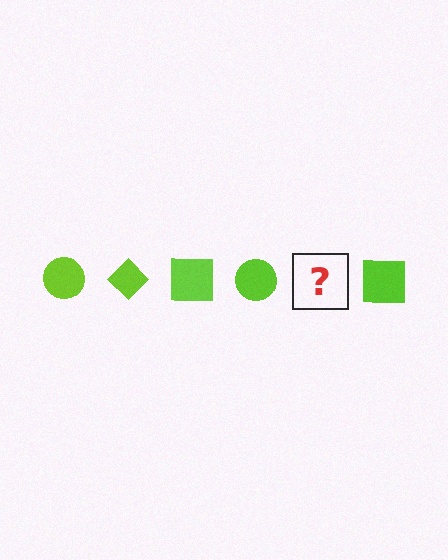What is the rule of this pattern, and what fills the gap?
The rule is that the pattern cycles through circle, diamond, square shapes in lime. The gap should be filled with a lime diamond.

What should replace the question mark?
The question mark should be replaced with a lime diamond.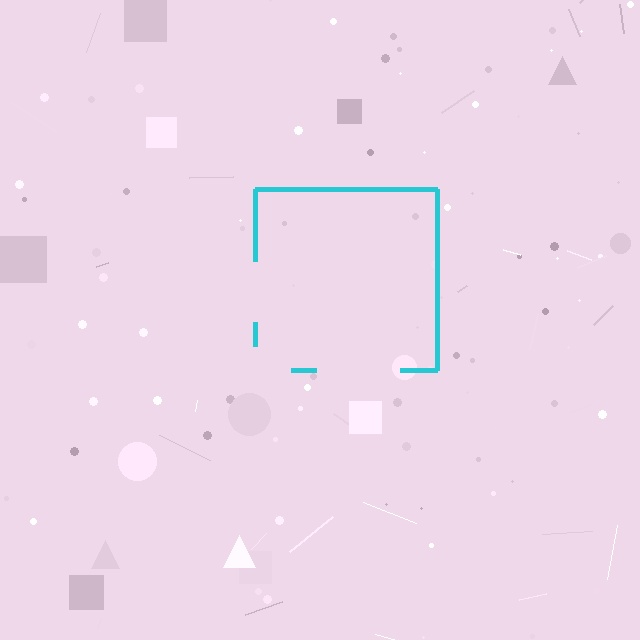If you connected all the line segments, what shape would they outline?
They would outline a square.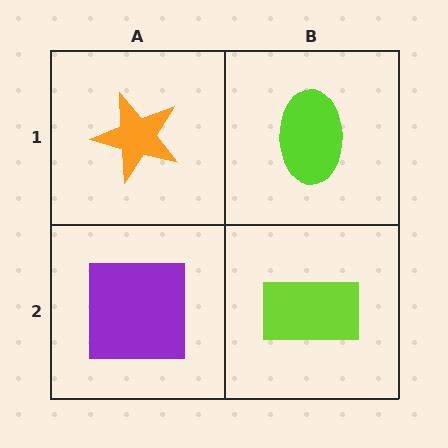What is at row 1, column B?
A lime ellipse.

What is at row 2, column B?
A lime rectangle.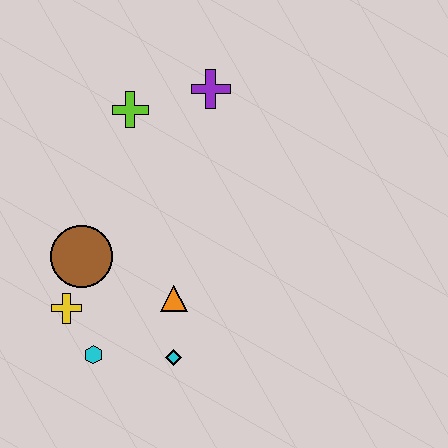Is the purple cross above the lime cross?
Yes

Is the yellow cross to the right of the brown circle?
No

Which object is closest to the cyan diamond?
The orange triangle is closest to the cyan diamond.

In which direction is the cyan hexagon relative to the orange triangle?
The cyan hexagon is to the left of the orange triangle.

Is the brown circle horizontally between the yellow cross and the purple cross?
Yes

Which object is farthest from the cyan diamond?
The purple cross is farthest from the cyan diamond.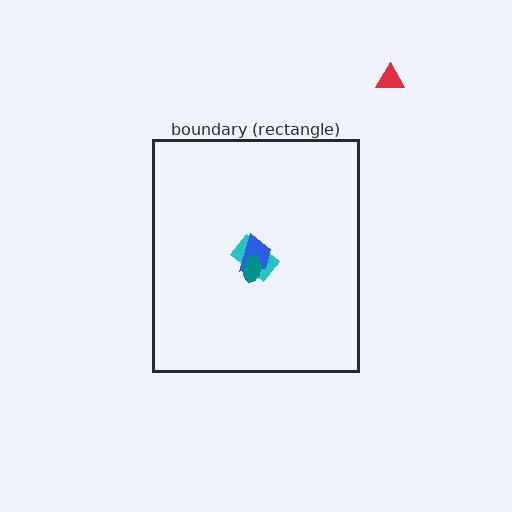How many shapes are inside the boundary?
3 inside, 1 outside.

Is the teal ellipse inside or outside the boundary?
Inside.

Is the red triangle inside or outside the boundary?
Outside.